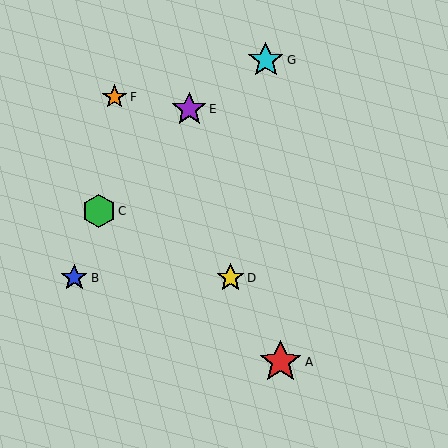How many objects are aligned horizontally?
2 objects (B, D) are aligned horizontally.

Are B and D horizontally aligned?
Yes, both are at y≈278.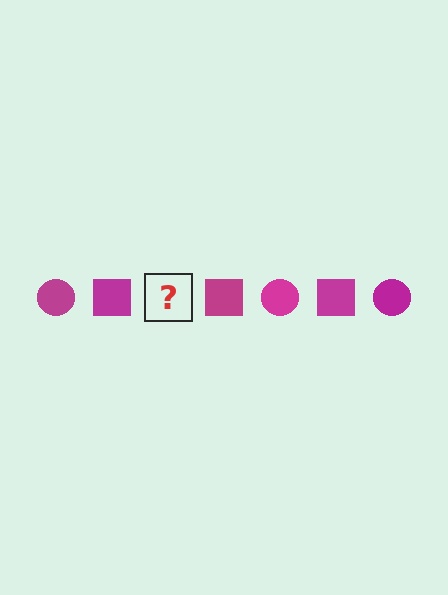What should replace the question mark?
The question mark should be replaced with a magenta circle.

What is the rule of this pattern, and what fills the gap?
The rule is that the pattern cycles through circle, square shapes in magenta. The gap should be filled with a magenta circle.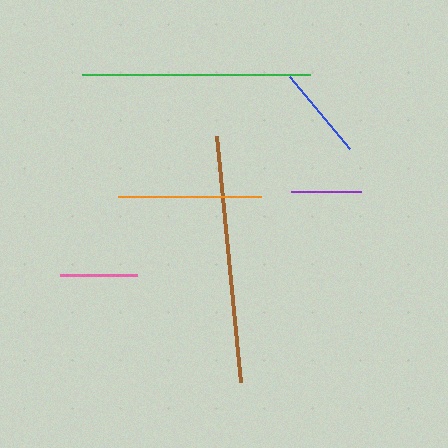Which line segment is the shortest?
The purple line is the shortest at approximately 71 pixels.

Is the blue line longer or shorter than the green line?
The green line is longer than the blue line.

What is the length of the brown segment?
The brown segment is approximately 247 pixels long.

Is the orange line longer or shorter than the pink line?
The orange line is longer than the pink line.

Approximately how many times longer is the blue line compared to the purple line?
The blue line is approximately 1.3 times the length of the purple line.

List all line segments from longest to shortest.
From longest to shortest: brown, green, orange, blue, pink, purple.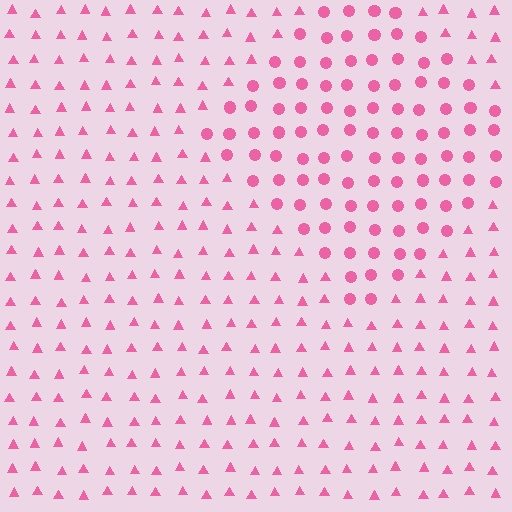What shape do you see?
I see a diamond.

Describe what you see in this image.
The image is filled with small pink elements arranged in a uniform grid. A diamond-shaped region contains circles, while the surrounding area contains triangles. The boundary is defined purely by the change in element shape.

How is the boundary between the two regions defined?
The boundary is defined by a change in element shape: circles inside vs. triangles outside. All elements share the same color and spacing.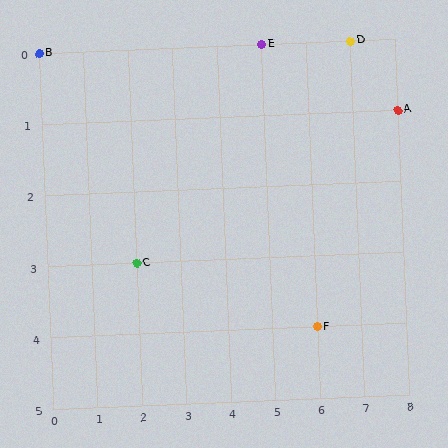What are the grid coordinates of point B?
Point B is at grid coordinates (0, 0).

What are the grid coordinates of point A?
Point A is at grid coordinates (8, 1).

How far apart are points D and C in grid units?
Points D and C are 5 columns and 3 rows apart (about 5.8 grid units diagonally).